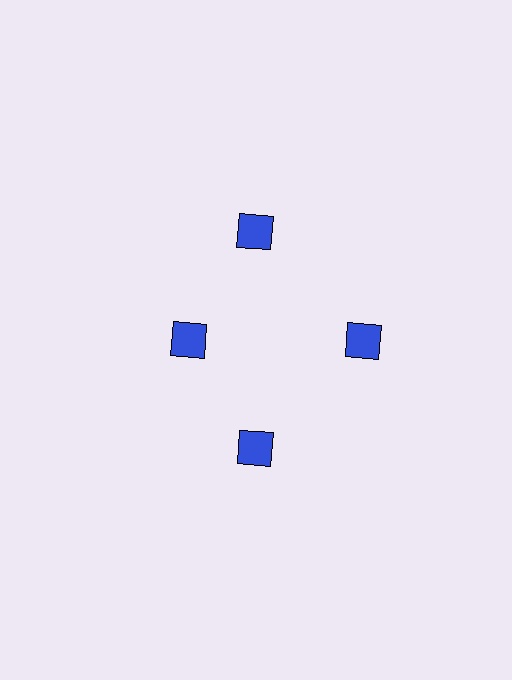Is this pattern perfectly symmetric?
No. The 4 blue diamonds are arranged in a ring, but one element near the 9 o'clock position is pulled inward toward the center, breaking the 4-fold rotational symmetry.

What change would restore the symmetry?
The symmetry would be restored by moving it outward, back onto the ring so that all 4 diamonds sit at equal angles and equal distance from the center.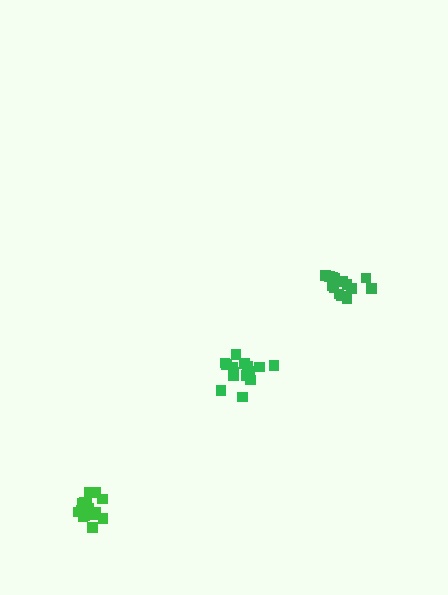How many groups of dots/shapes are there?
There are 3 groups.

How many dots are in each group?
Group 1: 16 dots, Group 2: 16 dots, Group 3: 14 dots (46 total).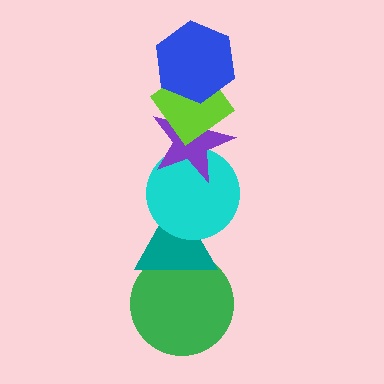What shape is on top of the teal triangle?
The cyan circle is on top of the teal triangle.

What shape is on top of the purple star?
The lime diamond is on top of the purple star.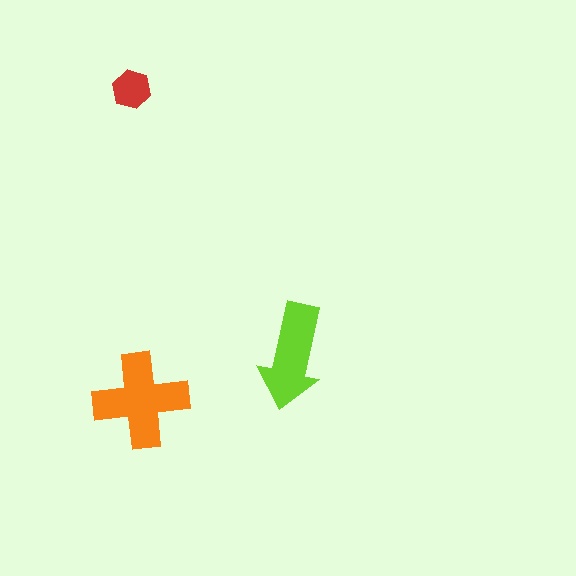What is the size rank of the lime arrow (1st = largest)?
2nd.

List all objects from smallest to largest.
The red hexagon, the lime arrow, the orange cross.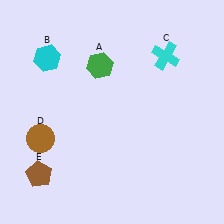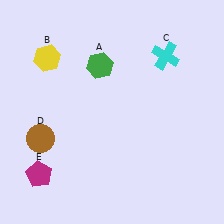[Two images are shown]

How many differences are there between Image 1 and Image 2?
There are 2 differences between the two images.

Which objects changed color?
B changed from cyan to yellow. E changed from brown to magenta.